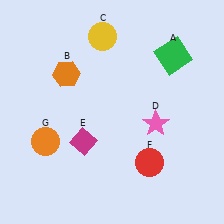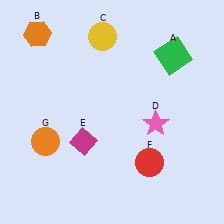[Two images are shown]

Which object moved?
The orange hexagon (B) moved up.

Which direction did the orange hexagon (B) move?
The orange hexagon (B) moved up.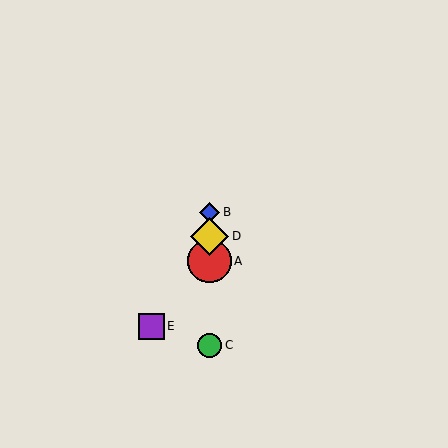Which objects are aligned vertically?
Objects A, B, C, D are aligned vertically.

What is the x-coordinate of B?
Object B is at x≈210.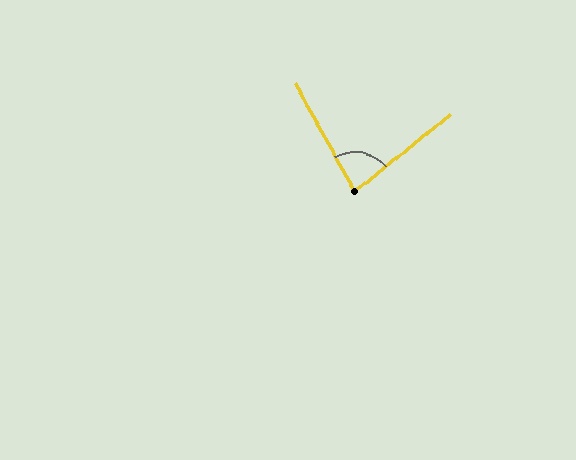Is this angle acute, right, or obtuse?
It is acute.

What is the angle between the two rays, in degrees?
Approximately 80 degrees.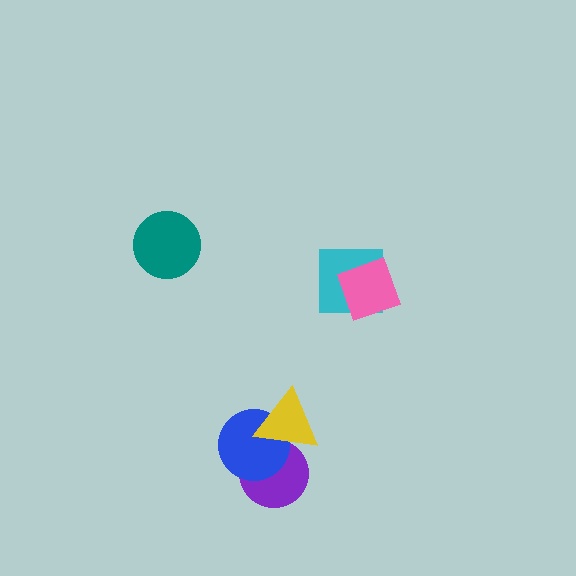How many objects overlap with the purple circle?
2 objects overlap with the purple circle.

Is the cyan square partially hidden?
Yes, it is partially covered by another shape.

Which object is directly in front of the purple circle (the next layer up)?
The blue circle is directly in front of the purple circle.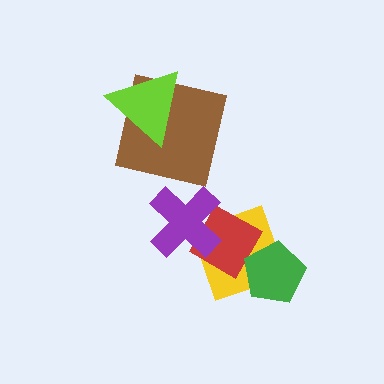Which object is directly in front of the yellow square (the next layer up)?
The red diamond is directly in front of the yellow square.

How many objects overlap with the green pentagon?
2 objects overlap with the green pentagon.